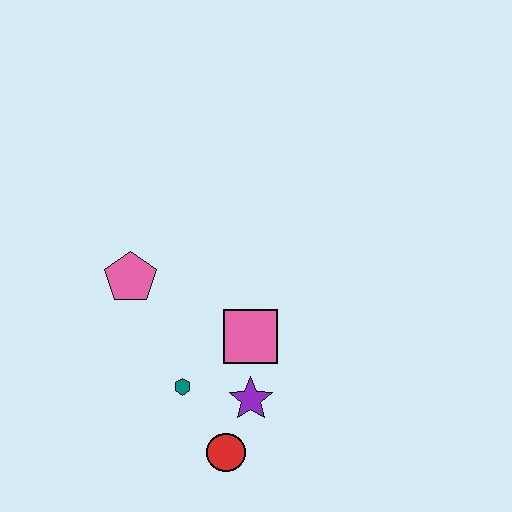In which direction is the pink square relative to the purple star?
The pink square is above the purple star.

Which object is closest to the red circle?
The purple star is closest to the red circle.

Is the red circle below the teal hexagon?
Yes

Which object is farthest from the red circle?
The pink pentagon is farthest from the red circle.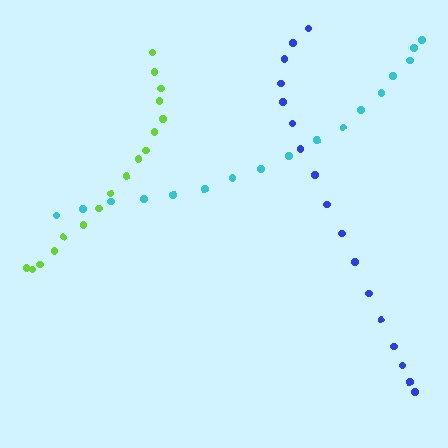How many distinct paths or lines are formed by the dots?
There are 3 distinct paths.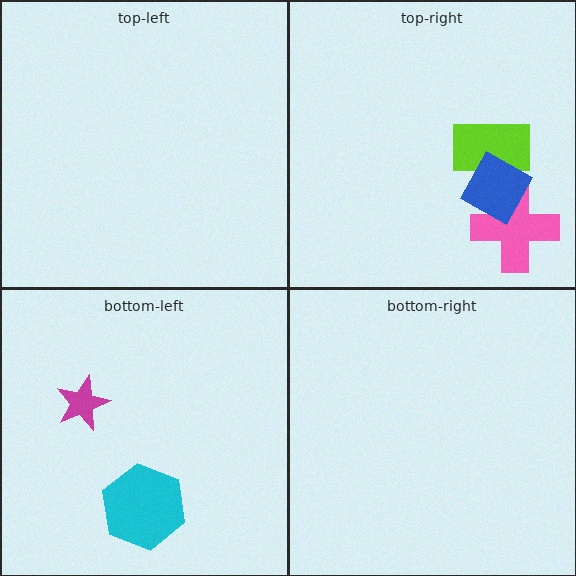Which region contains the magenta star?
The bottom-left region.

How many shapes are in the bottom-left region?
2.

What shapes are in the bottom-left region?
The cyan hexagon, the magenta star.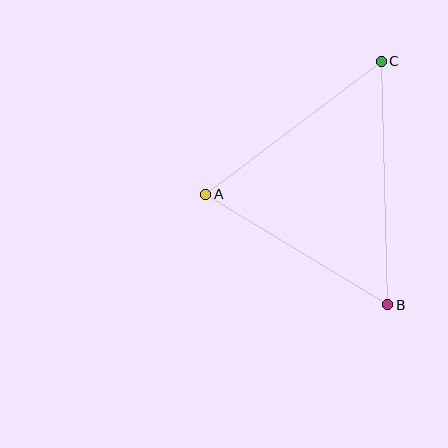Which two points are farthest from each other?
Points B and C are farthest from each other.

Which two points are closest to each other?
Points A and B are closest to each other.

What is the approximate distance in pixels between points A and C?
The distance between A and C is approximately 220 pixels.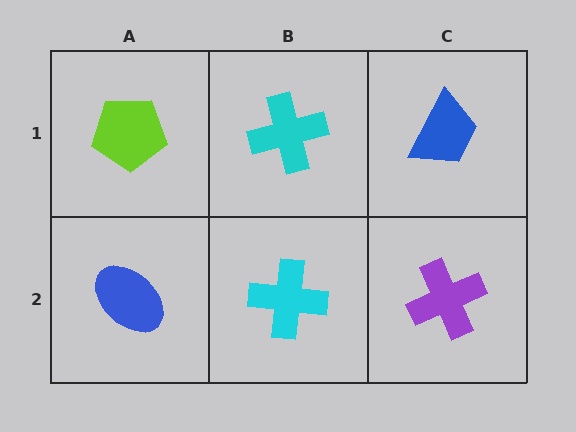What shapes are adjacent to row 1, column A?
A blue ellipse (row 2, column A), a cyan cross (row 1, column B).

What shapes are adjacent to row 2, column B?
A cyan cross (row 1, column B), a blue ellipse (row 2, column A), a purple cross (row 2, column C).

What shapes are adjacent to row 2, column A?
A lime pentagon (row 1, column A), a cyan cross (row 2, column B).